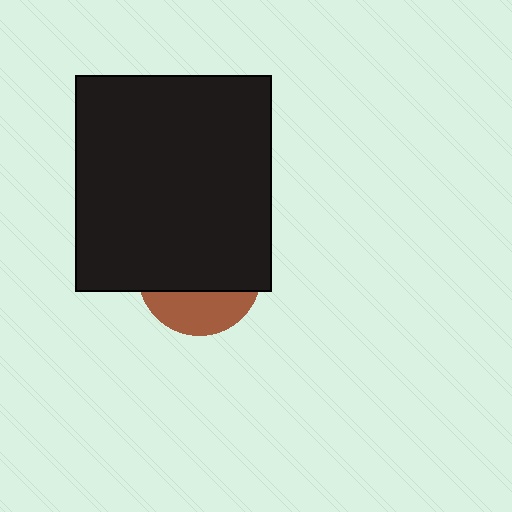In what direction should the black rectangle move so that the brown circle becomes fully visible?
The black rectangle should move up. That is the shortest direction to clear the overlap and leave the brown circle fully visible.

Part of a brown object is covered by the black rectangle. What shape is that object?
It is a circle.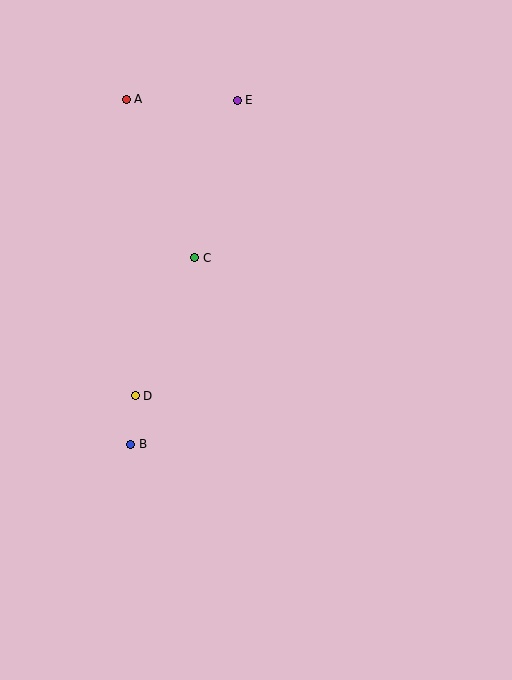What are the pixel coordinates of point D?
Point D is at (135, 396).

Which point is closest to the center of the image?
Point C at (195, 258) is closest to the center.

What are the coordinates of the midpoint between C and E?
The midpoint between C and E is at (216, 179).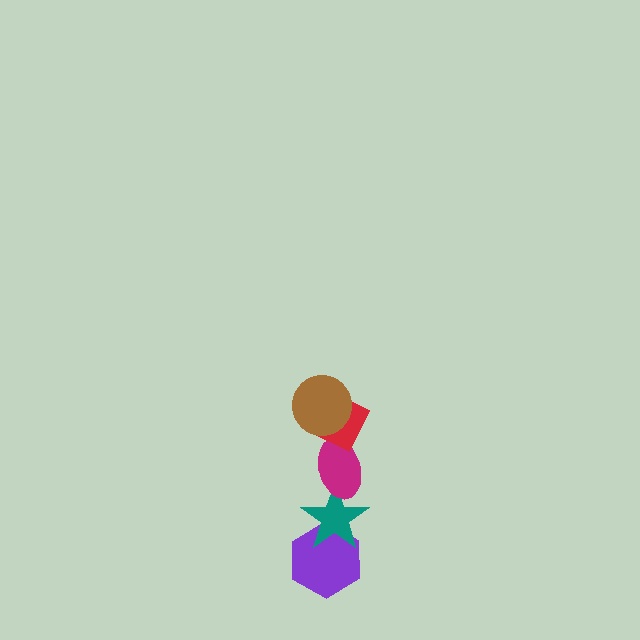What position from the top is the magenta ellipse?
The magenta ellipse is 3rd from the top.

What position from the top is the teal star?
The teal star is 4th from the top.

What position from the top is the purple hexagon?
The purple hexagon is 5th from the top.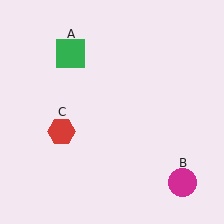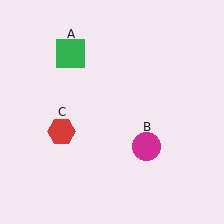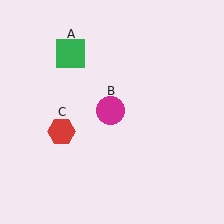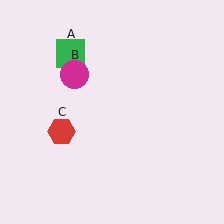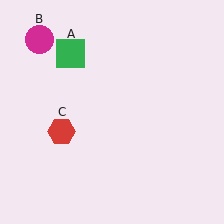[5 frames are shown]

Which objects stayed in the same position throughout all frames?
Green square (object A) and red hexagon (object C) remained stationary.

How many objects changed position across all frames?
1 object changed position: magenta circle (object B).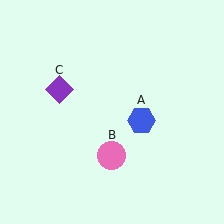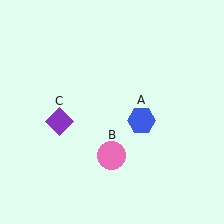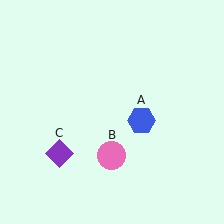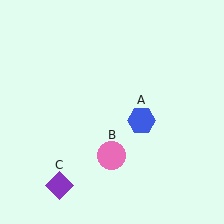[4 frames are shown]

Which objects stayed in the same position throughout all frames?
Blue hexagon (object A) and pink circle (object B) remained stationary.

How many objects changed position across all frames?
1 object changed position: purple diamond (object C).